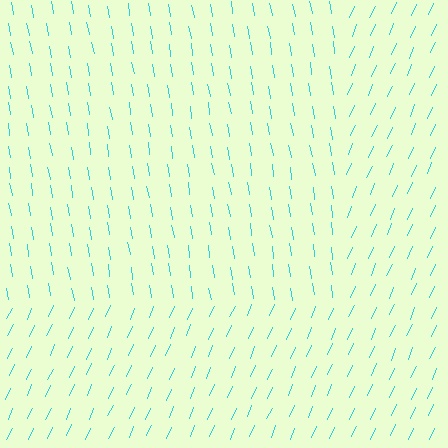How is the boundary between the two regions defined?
The boundary is defined purely by a change in line orientation (approximately 33 degrees difference). All lines are the same color and thickness.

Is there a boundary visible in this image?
Yes, there is a texture boundary formed by a change in line orientation.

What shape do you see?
I see a rectangle.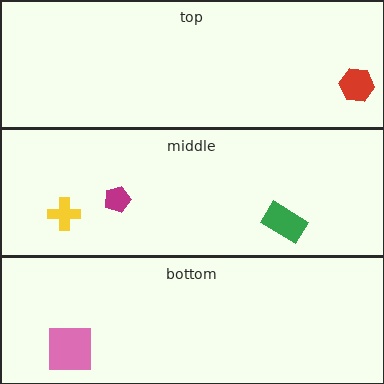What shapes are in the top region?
The red hexagon.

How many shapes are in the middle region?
3.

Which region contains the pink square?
The bottom region.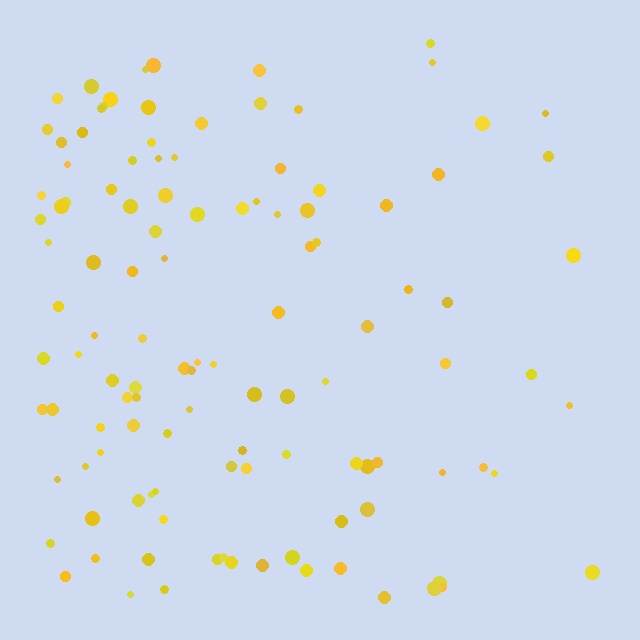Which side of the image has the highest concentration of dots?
The left.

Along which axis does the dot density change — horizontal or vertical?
Horizontal.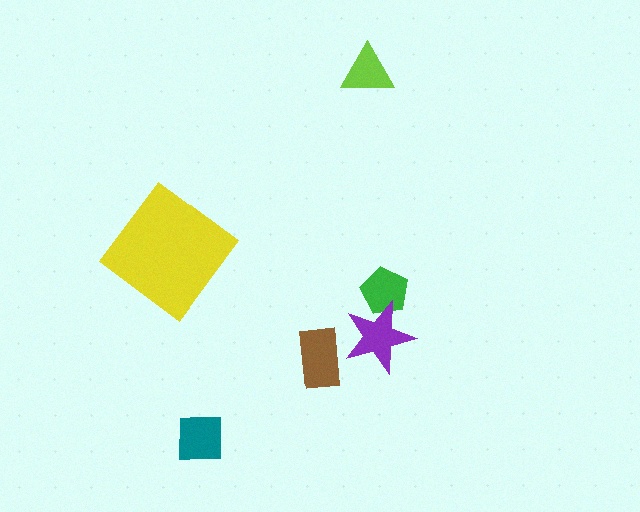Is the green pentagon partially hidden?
Yes, it is partially covered by another shape.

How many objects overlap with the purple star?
1 object overlaps with the purple star.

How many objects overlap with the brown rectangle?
0 objects overlap with the brown rectangle.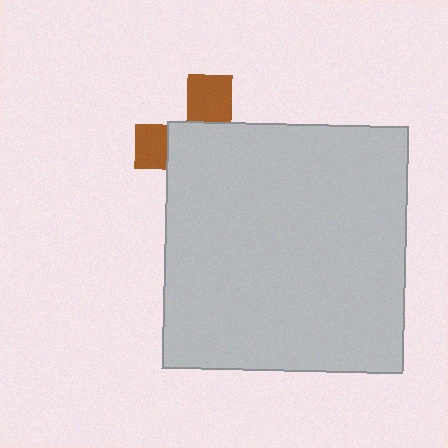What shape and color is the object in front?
The object in front is a light gray rectangle.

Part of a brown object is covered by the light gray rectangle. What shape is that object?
It is a cross.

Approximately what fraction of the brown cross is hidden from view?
Roughly 69% of the brown cross is hidden behind the light gray rectangle.